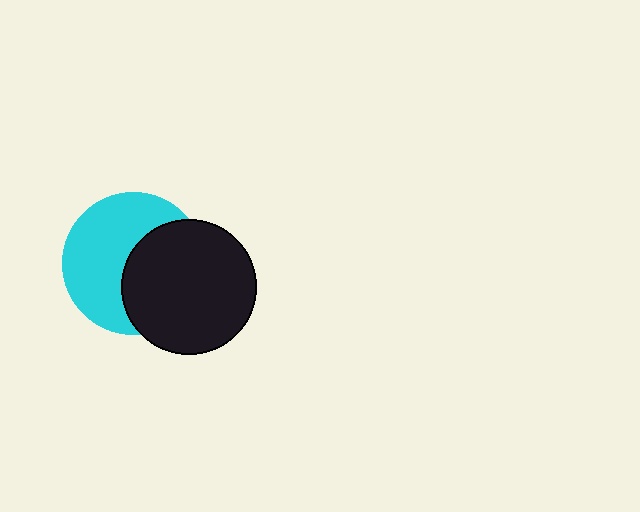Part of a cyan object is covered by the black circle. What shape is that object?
It is a circle.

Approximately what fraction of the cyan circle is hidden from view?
Roughly 44% of the cyan circle is hidden behind the black circle.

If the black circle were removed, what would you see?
You would see the complete cyan circle.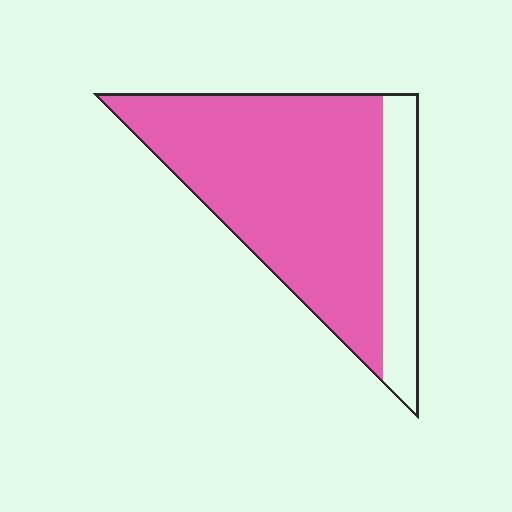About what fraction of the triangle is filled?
About four fifths (4/5).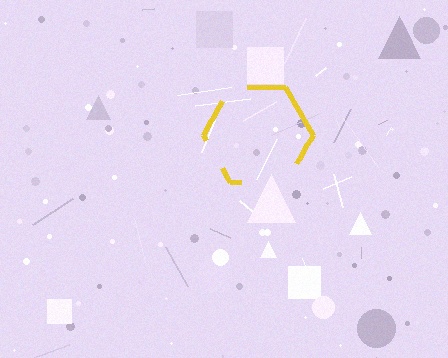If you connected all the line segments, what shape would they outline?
They would outline a hexagon.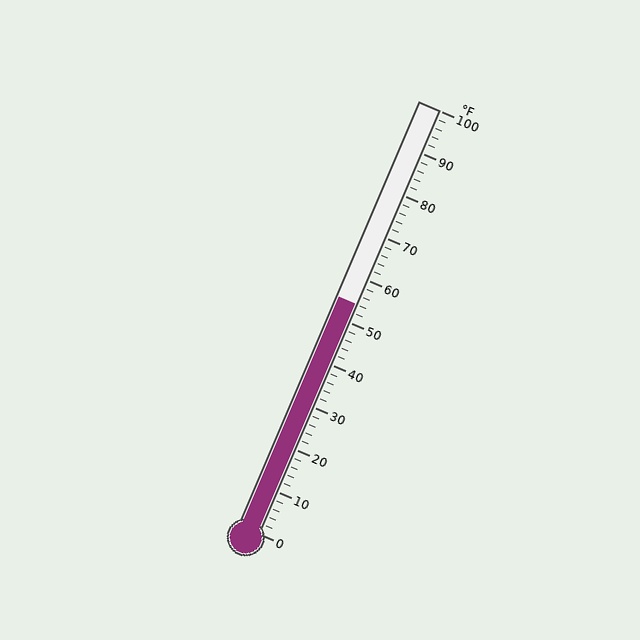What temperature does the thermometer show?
The thermometer shows approximately 54°F.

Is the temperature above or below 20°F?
The temperature is above 20°F.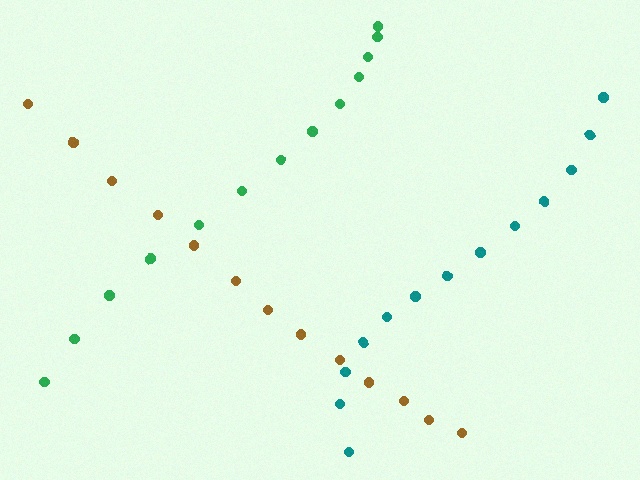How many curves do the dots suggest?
There are 3 distinct paths.